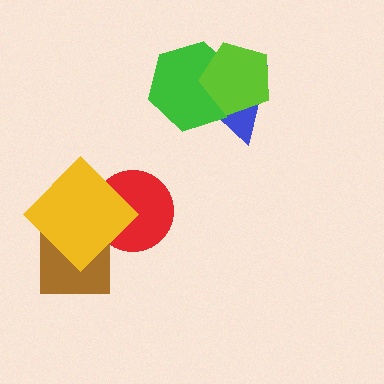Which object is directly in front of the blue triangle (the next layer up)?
The green hexagon is directly in front of the blue triangle.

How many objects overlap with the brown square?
1 object overlaps with the brown square.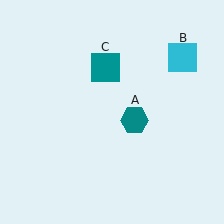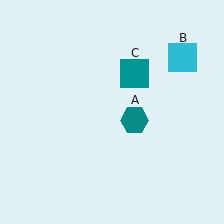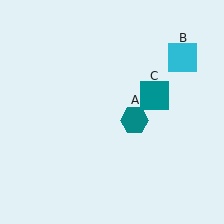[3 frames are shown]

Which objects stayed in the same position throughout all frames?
Teal hexagon (object A) and cyan square (object B) remained stationary.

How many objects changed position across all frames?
1 object changed position: teal square (object C).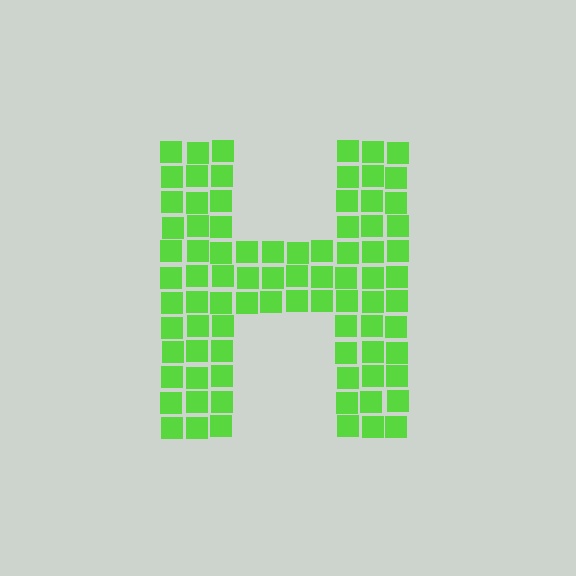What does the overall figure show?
The overall figure shows the letter H.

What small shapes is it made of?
It is made of small squares.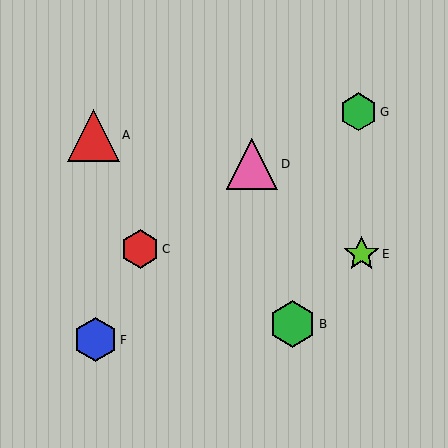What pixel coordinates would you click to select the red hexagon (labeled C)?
Click at (140, 249) to select the red hexagon C.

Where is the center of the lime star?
The center of the lime star is at (361, 254).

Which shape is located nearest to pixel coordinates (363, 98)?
The green hexagon (labeled G) at (359, 112) is nearest to that location.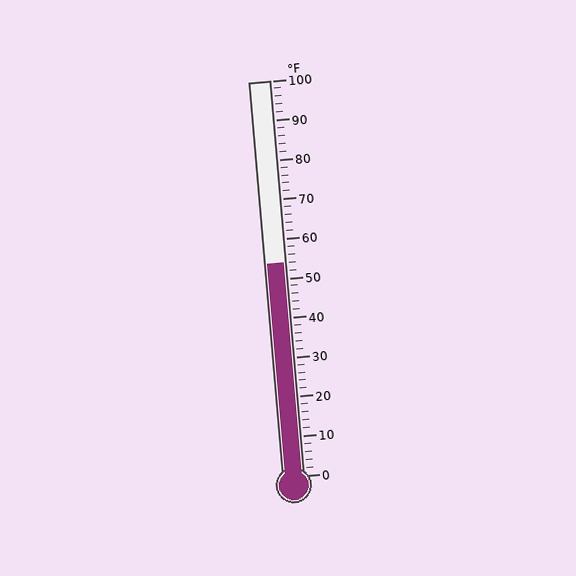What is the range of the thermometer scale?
The thermometer scale ranges from 0°F to 100°F.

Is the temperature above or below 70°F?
The temperature is below 70°F.